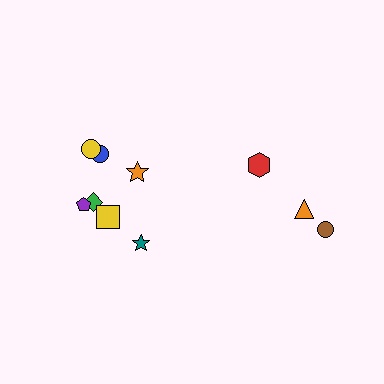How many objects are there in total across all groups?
There are 10 objects.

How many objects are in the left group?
There are 7 objects.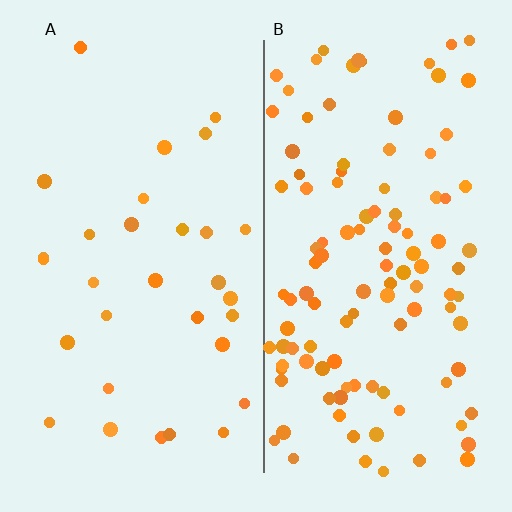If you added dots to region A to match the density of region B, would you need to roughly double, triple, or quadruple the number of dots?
Approximately quadruple.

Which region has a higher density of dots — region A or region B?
B (the right).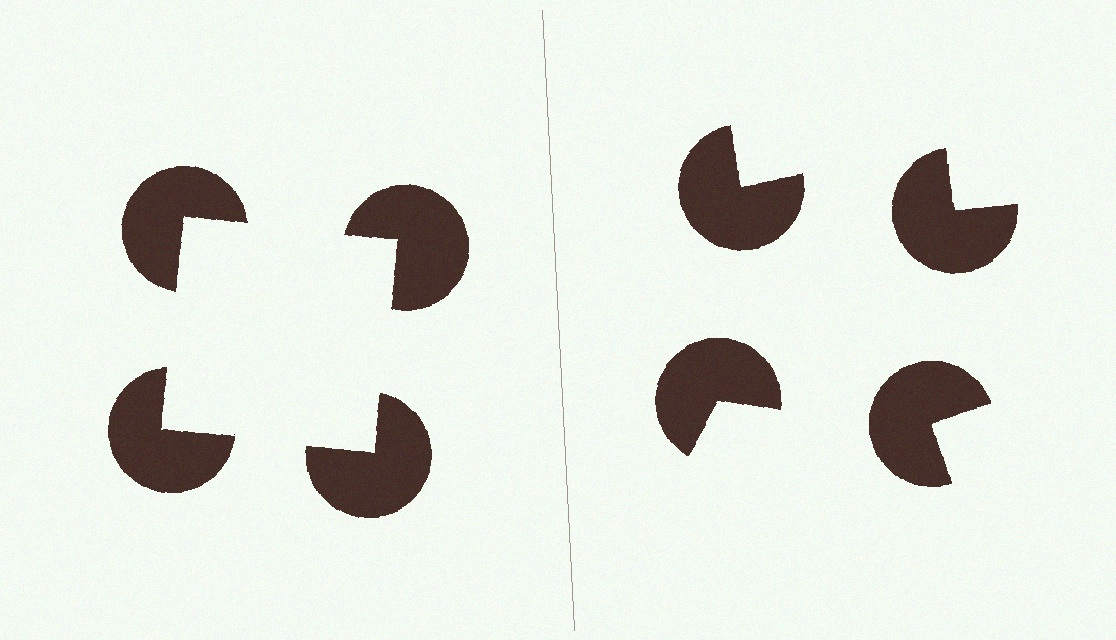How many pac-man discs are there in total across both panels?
8 — 4 on each side.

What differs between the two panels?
The pac-man discs are positioned identically on both sides; only the wedge orientations differ. On the left they align to a square; on the right they are misaligned.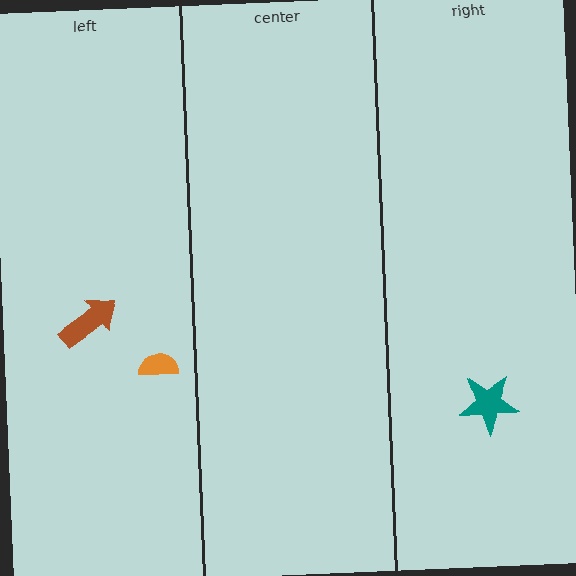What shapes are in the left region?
The orange semicircle, the brown arrow.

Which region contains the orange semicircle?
The left region.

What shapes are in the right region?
The teal star.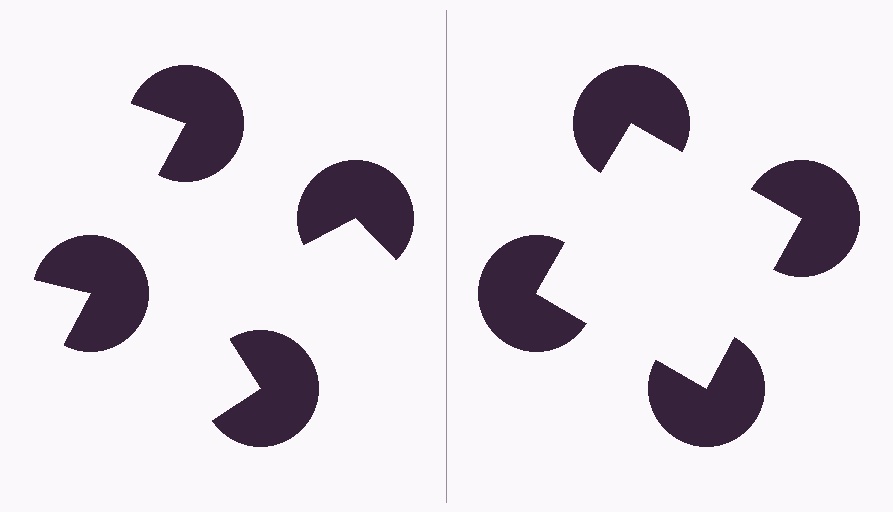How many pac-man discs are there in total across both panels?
8 — 4 on each side.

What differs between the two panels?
The pac-man discs are positioned identically on both sides; only the wedge orientations differ. On the right they align to a square; on the left they are misaligned.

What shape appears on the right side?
An illusory square.